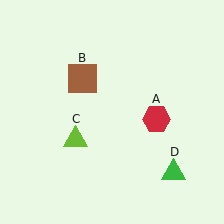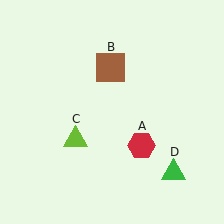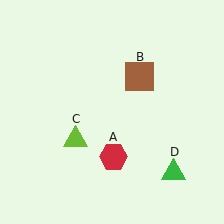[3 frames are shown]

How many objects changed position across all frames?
2 objects changed position: red hexagon (object A), brown square (object B).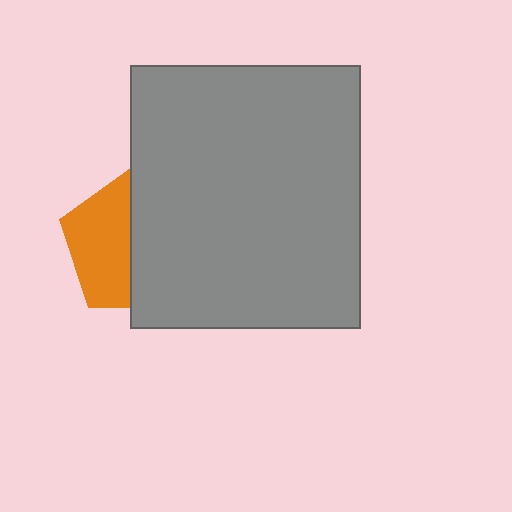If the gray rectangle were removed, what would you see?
You would see the complete orange pentagon.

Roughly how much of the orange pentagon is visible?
About half of it is visible (roughly 45%).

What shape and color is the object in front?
The object in front is a gray rectangle.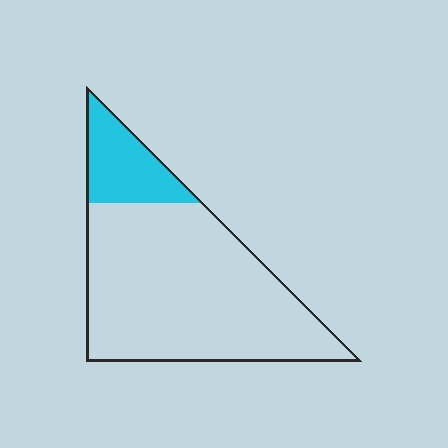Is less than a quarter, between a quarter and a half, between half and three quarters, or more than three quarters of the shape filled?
Less than a quarter.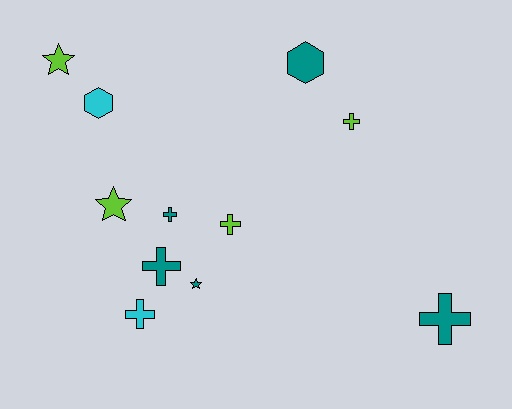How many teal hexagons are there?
There is 1 teal hexagon.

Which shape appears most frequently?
Cross, with 6 objects.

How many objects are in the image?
There are 11 objects.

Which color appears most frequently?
Teal, with 5 objects.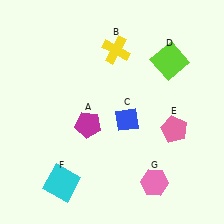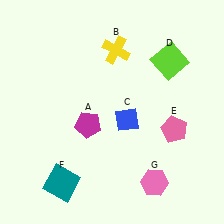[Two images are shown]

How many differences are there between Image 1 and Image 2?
There is 1 difference between the two images.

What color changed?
The square (F) changed from cyan in Image 1 to teal in Image 2.